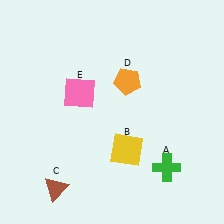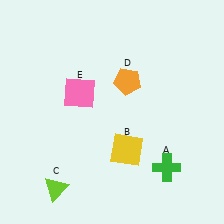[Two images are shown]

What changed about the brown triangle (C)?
In Image 1, C is brown. In Image 2, it changed to lime.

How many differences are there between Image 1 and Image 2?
There is 1 difference between the two images.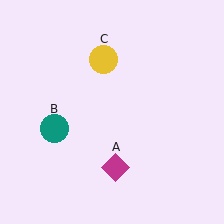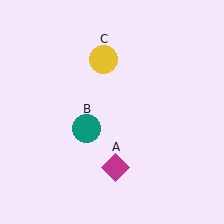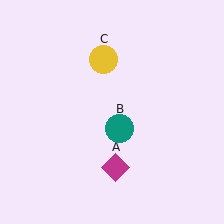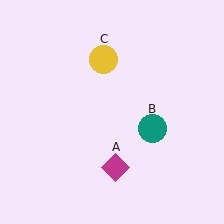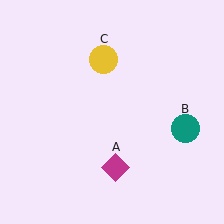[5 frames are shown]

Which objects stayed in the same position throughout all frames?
Magenta diamond (object A) and yellow circle (object C) remained stationary.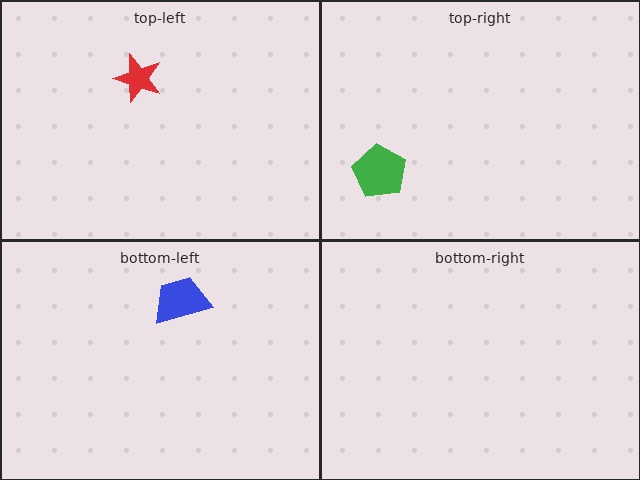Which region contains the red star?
The top-left region.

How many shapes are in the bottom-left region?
1.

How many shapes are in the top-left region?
1.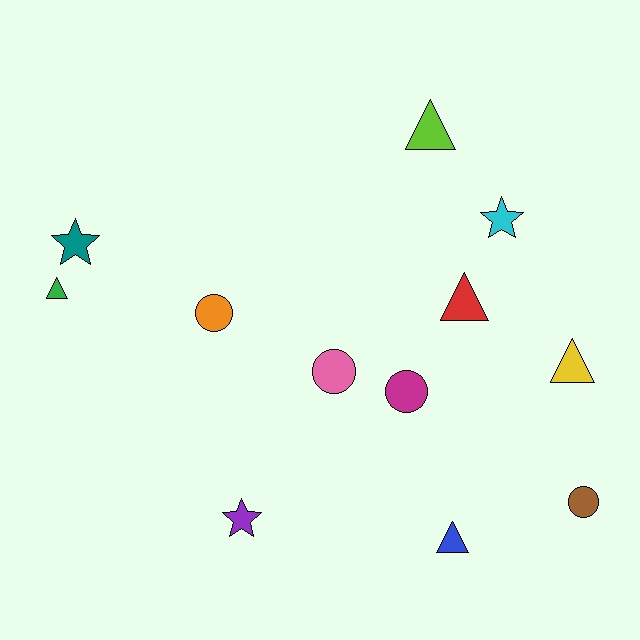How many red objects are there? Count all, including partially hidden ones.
There is 1 red object.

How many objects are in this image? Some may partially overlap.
There are 12 objects.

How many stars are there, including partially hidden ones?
There are 3 stars.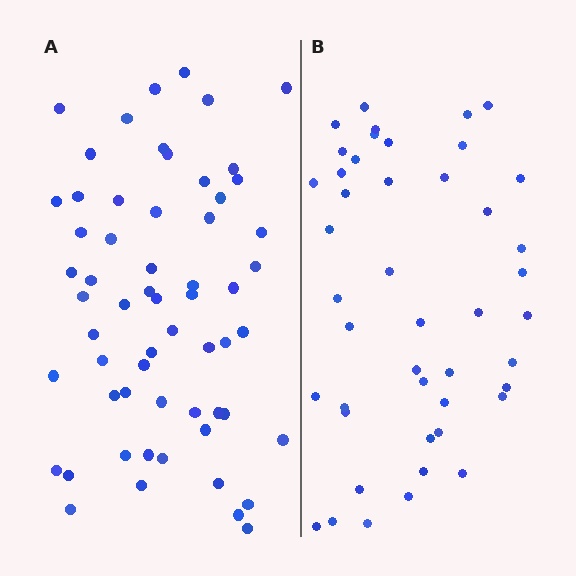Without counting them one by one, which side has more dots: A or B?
Region A (the left region) has more dots.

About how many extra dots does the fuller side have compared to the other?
Region A has approximately 15 more dots than region B.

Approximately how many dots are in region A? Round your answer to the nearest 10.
About 60 dots.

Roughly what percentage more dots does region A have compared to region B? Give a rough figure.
About 35% more.